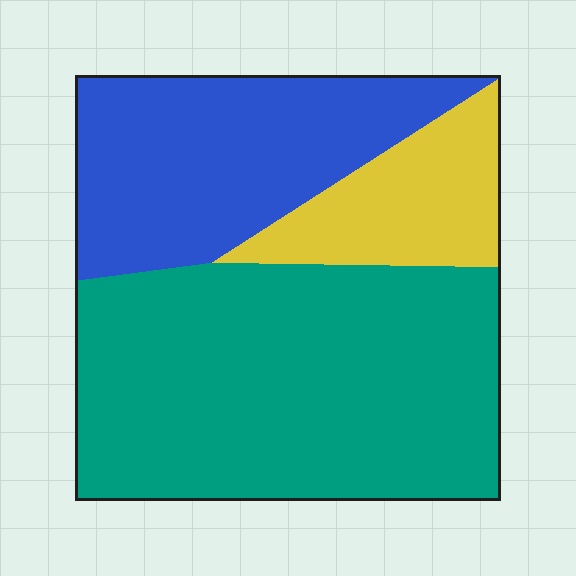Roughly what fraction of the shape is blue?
Blue covers about 30% of the shape.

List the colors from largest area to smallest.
From largest to smallest: teal, blue, yellow.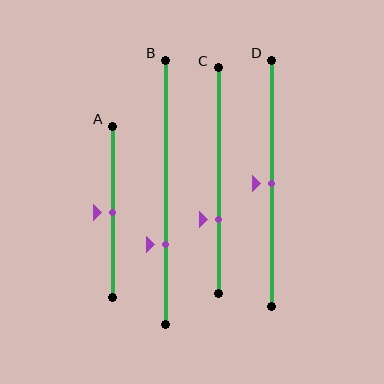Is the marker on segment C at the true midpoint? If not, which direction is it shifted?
No, the marker on segment C is shifted downward by about 17% of the segment length.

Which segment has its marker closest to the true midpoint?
Segment A has its marker closest to the true midpoint.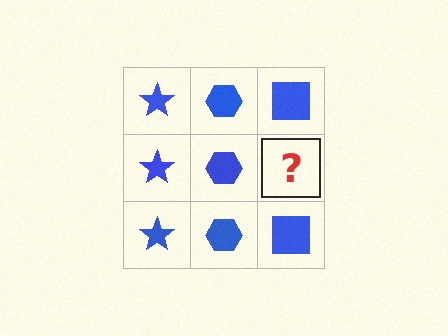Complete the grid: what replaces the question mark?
The question mark should be replaced with a blue square.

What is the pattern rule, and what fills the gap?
The rule is that each column has a consistent shape. The gap should be filled with a blue square.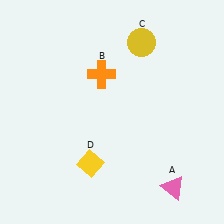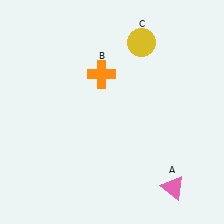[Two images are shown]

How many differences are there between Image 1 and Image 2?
There is 1 difference between the two images.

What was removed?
The yellow diamond (D) was removed in Image 2.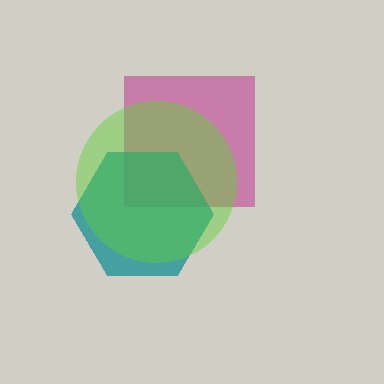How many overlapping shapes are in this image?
There are 3 overlapping shapes in the image.